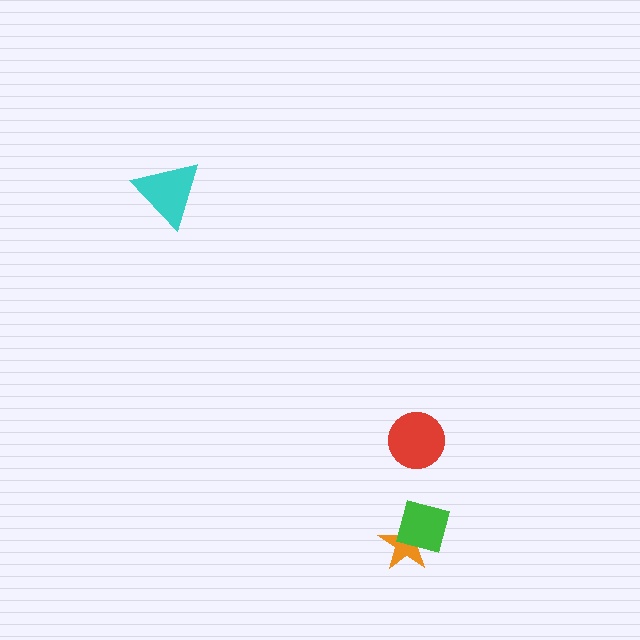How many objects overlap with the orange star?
1 object overlaps with the orange star.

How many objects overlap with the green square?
1 object overlaps with the green square.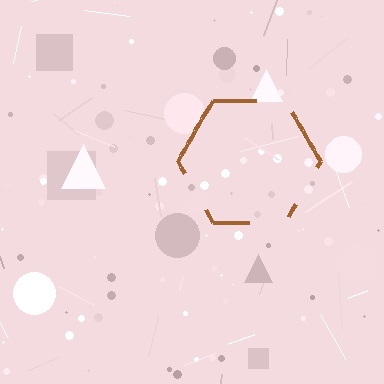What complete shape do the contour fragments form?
The contour fragments form a hexagon.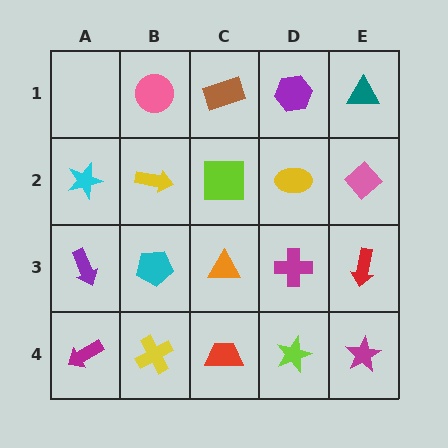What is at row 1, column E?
A teal triangle.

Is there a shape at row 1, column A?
No, that cell is empty.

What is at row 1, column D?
A purple hexagon.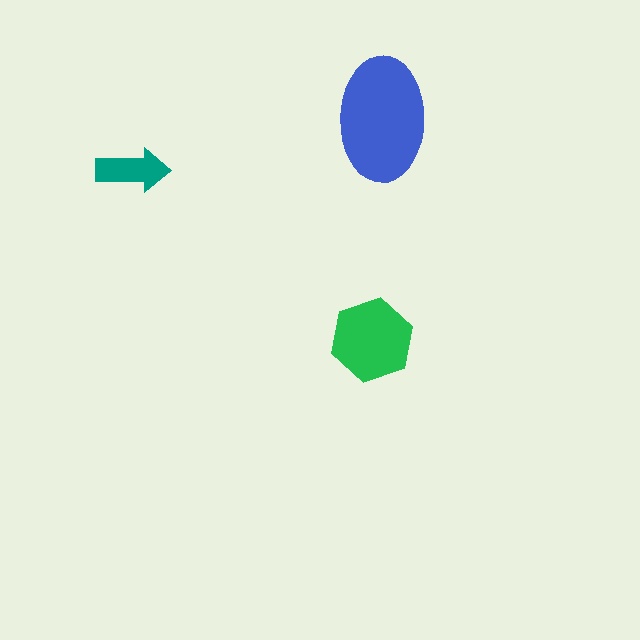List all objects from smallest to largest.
The teal arrow, the green hexagon, the blue ellipse.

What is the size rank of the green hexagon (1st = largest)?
2nd.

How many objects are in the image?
There are 3 objects in the image.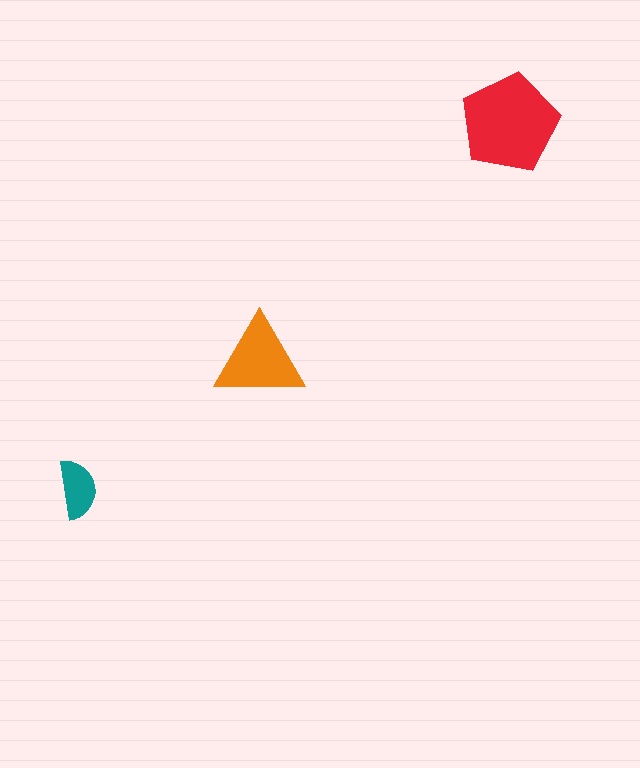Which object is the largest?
The red pentagon.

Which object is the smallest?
The teal semicircle.